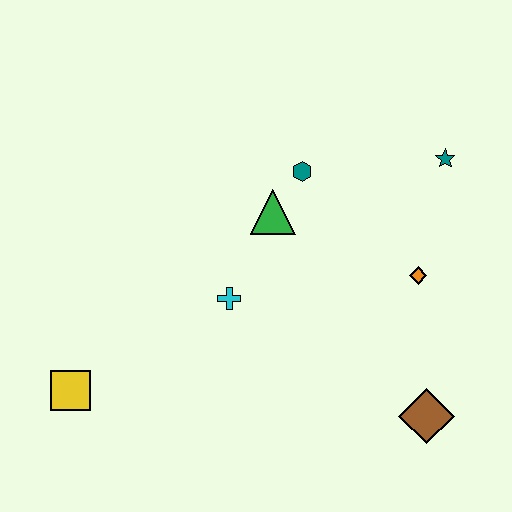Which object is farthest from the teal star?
The yellow square is farthest from the teal star.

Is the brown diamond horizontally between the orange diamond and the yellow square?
No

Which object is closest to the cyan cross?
The green triangle is closest to the cyan cross.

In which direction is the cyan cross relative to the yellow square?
The cyan cross is to the right of the yellow square.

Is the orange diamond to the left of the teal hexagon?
No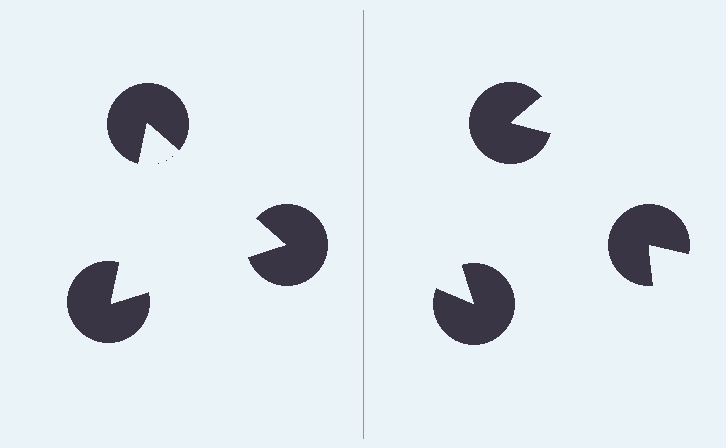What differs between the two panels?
The pac-man discs are positioned identically on both sides; only the wedge orientations differ. On the left they align to a triangle; on the right they are misaligned.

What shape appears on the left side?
An illusory triangle.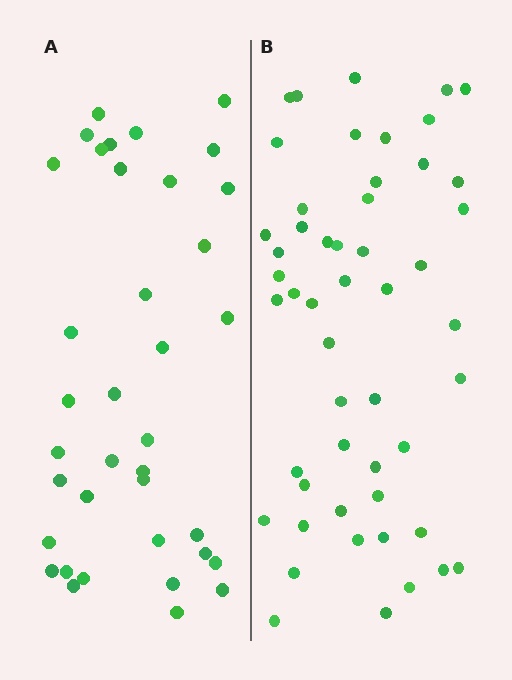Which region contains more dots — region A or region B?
Region B (the right region) has more dots.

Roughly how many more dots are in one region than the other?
Region B has approximately 15 more dots than region A.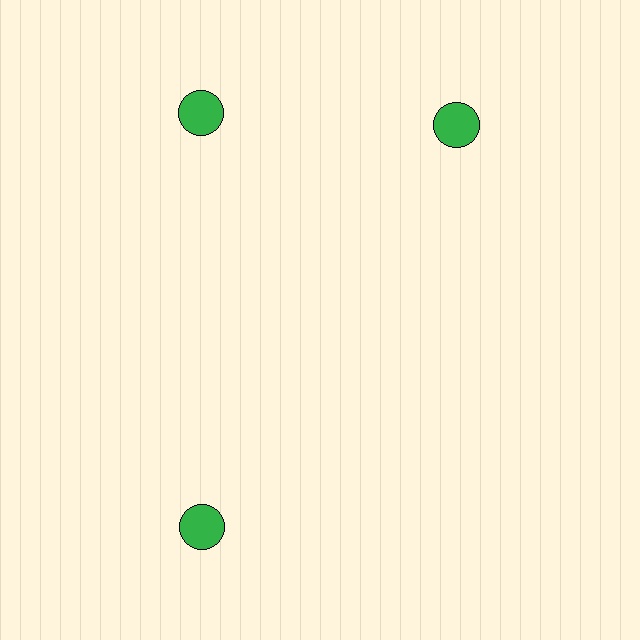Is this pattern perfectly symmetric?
No. The 3 green circles are arranged in a ring, but one element near the 3 o'clock position is rotated out of alignment along the ring, breaking the 3-fold rotational symmetry.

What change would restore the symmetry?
The symmetry would be restored by rotating it back into even spacing with its neighbors so that all 3 circles sit at equal angles and equal distance from the center.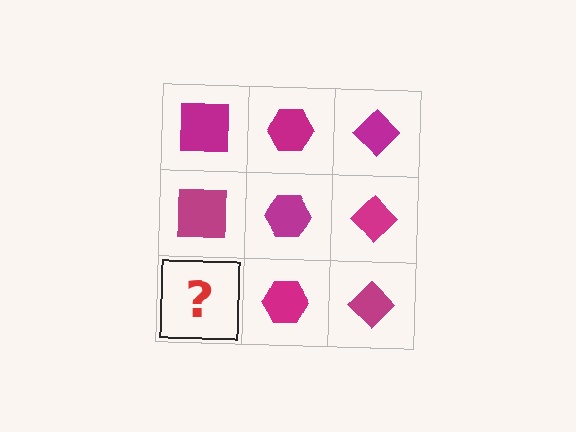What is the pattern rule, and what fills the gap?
The rule is that each column has a consistent shape. The gap should be filled with a magenta square.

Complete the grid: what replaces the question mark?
The question mark should be replaced with a magenta square.